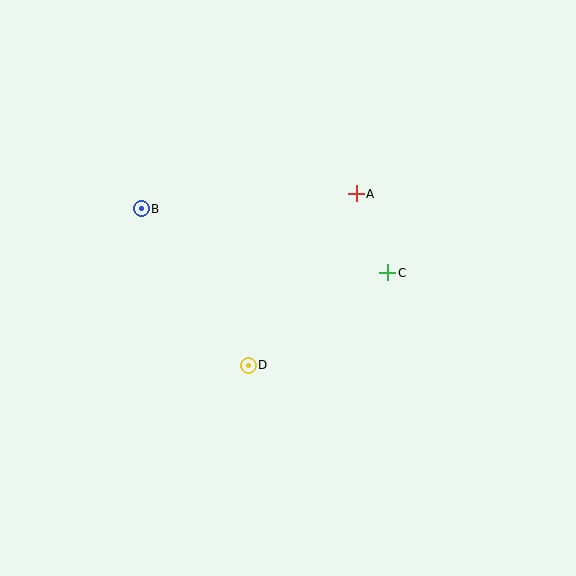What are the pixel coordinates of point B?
Point B is at (141, 209).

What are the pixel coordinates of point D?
Point D is at (248, 365).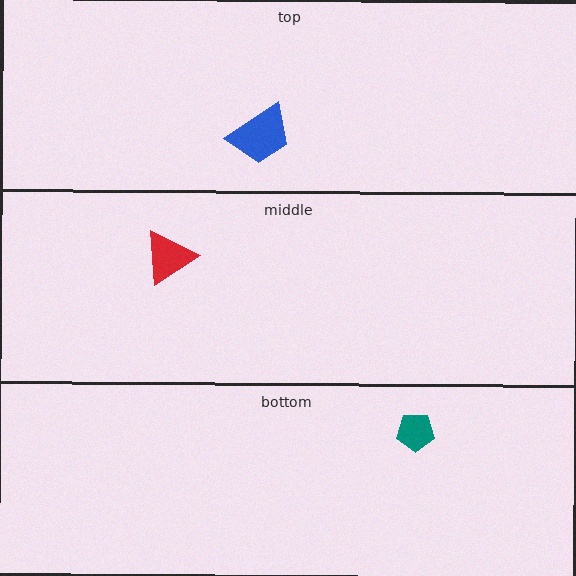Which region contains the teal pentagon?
The bottom region.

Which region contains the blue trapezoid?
The top region.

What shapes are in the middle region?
The red triangle.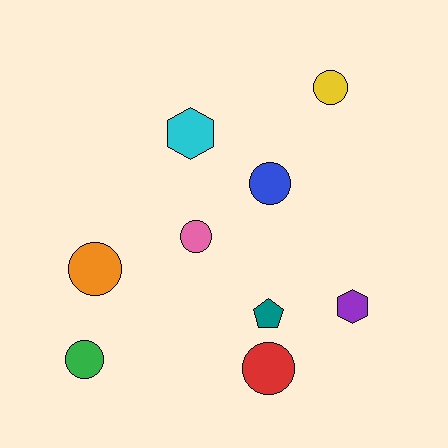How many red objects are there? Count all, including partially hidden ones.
There is 1 red object.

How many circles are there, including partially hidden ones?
There are 6 circles.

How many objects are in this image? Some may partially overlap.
There are 9 objects.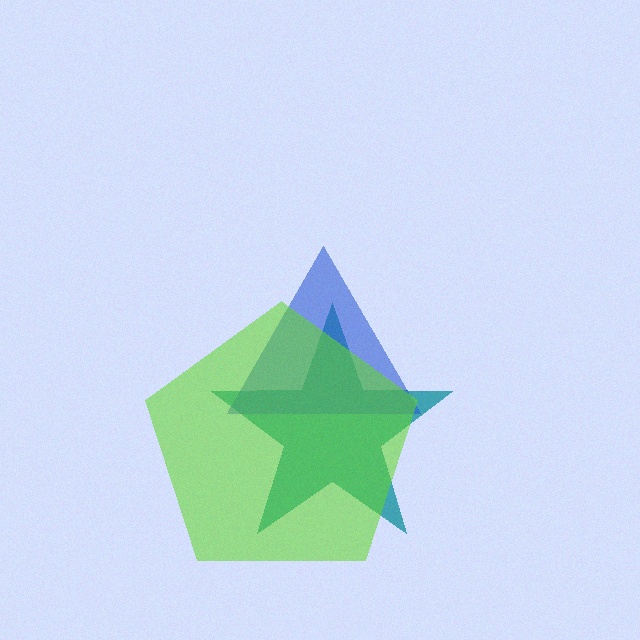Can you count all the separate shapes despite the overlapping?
Yes, there are 3 separate shapes.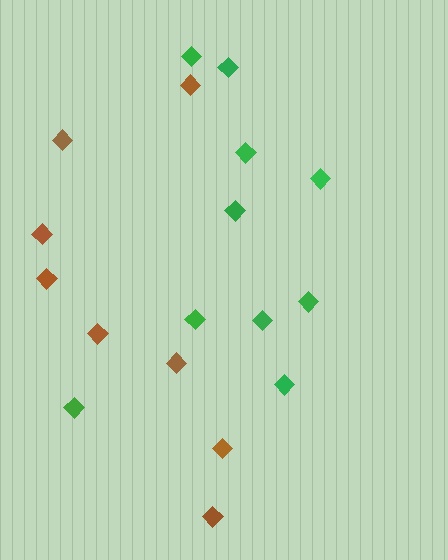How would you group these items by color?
There are 2 groups: one group of brown diamonds (8) and one group of green diamonds (10).